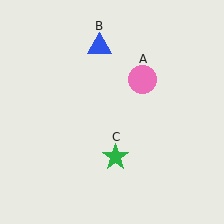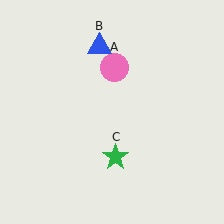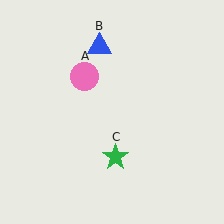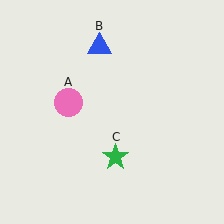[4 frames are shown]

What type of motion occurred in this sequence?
The pink circle (object A) rotated counterclockwise around the center of the scene.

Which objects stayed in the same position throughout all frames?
Blue triangle (object B) and green star (object C) remained stationary.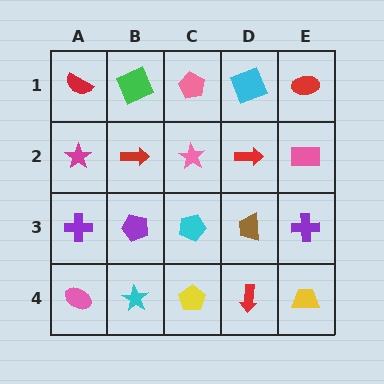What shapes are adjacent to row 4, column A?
A purple cross (row 3, column A), a cyan star (row 4, column B).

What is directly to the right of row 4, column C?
A red arrow.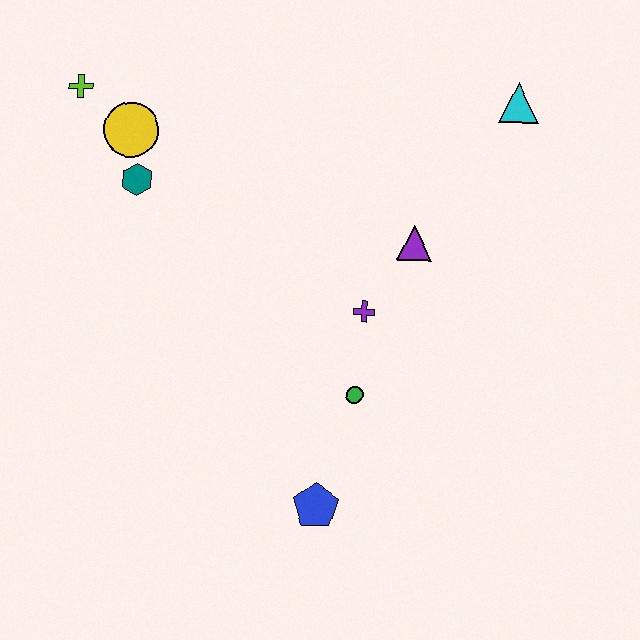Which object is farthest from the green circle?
The lime cross is farthest from the green circle.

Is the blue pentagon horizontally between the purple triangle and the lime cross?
Yes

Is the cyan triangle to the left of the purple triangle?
No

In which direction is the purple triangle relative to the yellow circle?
The purple triangle is to the right of the yellow circle.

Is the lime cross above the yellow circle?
Yes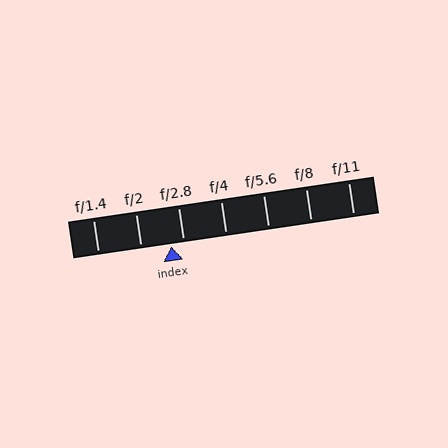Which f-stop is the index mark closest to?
The index mark is closest to f/2.8.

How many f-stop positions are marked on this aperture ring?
There are 7 f-stop positions marked.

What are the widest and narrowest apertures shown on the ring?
The widest aperture shown is f/1.4 and the narrowest is f/11.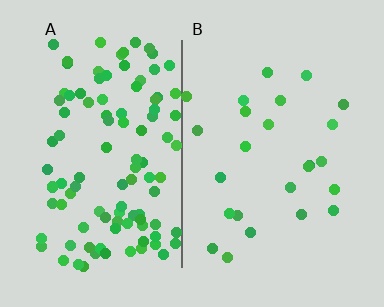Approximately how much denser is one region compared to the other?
Approximately 4.3× — region A over region B.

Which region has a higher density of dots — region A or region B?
A (the left).